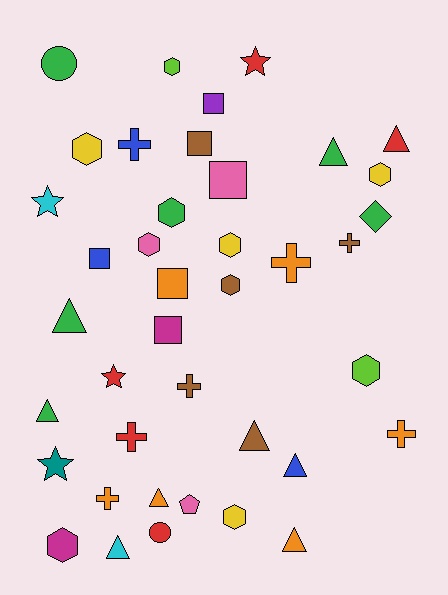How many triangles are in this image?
There are 9 triangles.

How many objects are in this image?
There are 40 objects.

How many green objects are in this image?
There are 6 green objects.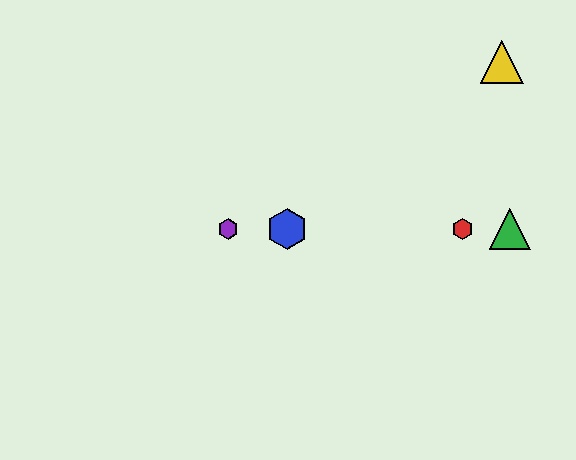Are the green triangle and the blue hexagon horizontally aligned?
Yes, both are at y≈229.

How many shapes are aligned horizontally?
4 shapes (the red hexagon, the blue hexagon, the green triangle, the purple hexagon) are aligned horizontally.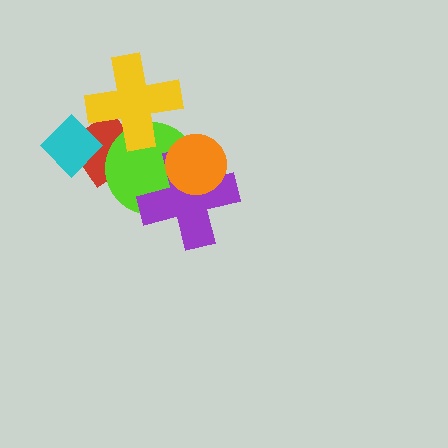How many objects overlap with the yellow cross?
2 objects overlap with the yellow cross.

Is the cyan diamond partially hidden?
No, no other shape covers it.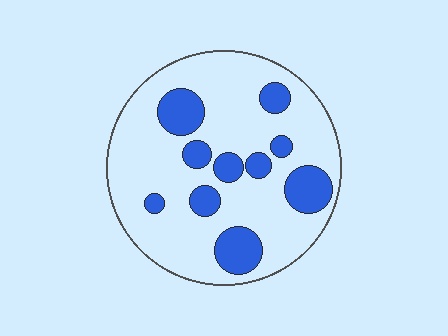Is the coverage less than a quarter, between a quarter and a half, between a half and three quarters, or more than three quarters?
Less than a quarter.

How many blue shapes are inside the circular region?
10.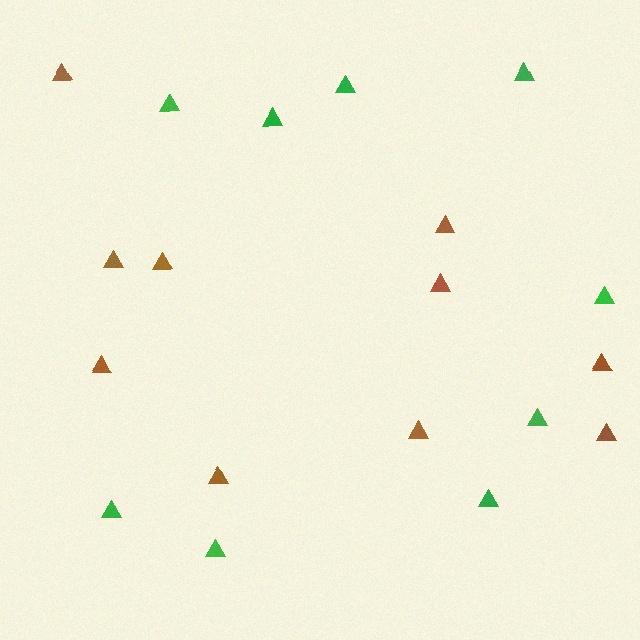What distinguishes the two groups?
There are 2 groups: one group of brown triangles (10) and one group of green triangles (9).